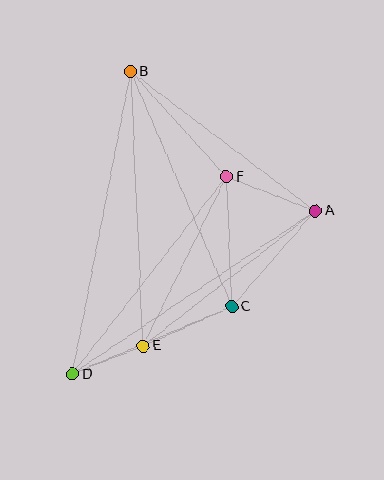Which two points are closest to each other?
Points D and E are closest to each other.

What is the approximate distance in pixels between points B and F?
The distance between B and F is approximately 142 pixels.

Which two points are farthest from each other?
Points B and D are farthest from each other.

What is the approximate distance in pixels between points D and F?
The distance between D and F is approximately 250 pixels.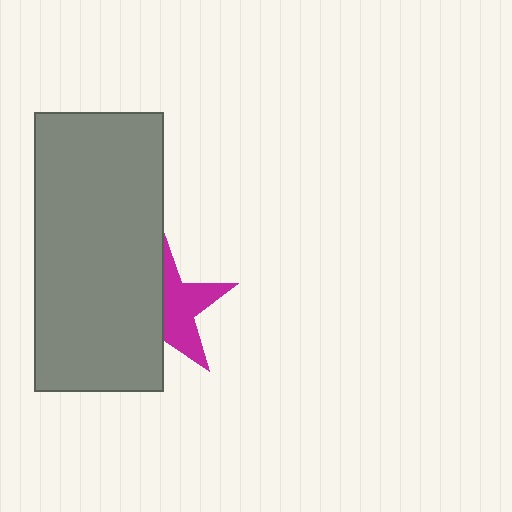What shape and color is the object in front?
The object in front is a gray rectangle.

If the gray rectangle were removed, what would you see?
You would see the complete magenta star.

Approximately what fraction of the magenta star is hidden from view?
Roughly 51% of the magenta star is hidden behind the gray rectangle.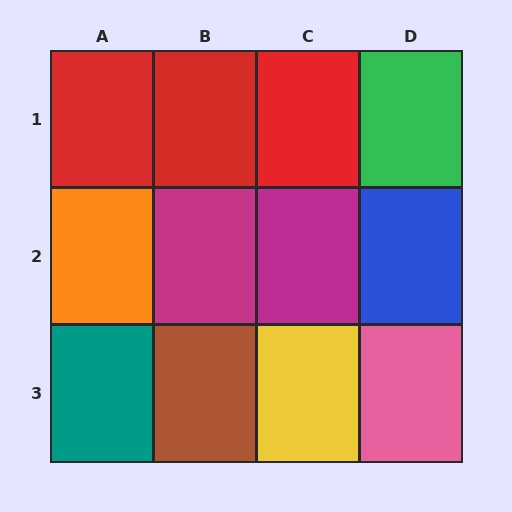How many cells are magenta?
2 cells are magenta.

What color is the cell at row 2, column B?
Magenta.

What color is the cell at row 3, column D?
Pink.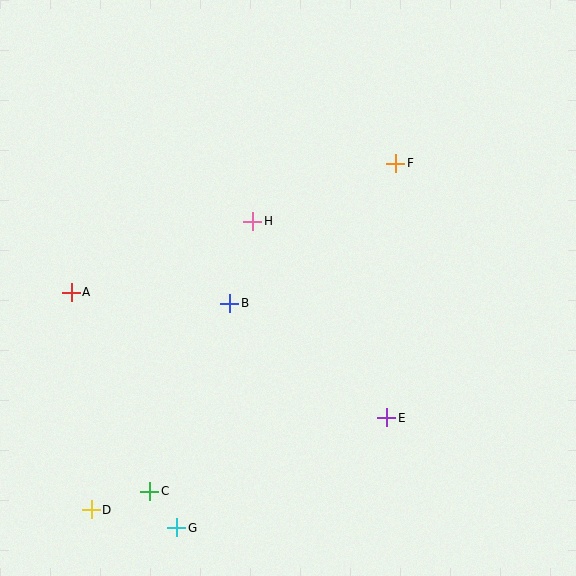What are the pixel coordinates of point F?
Point F is at (396, 163).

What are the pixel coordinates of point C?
Point C is at (150, 491).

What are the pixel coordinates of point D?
Point D is at (91, 510).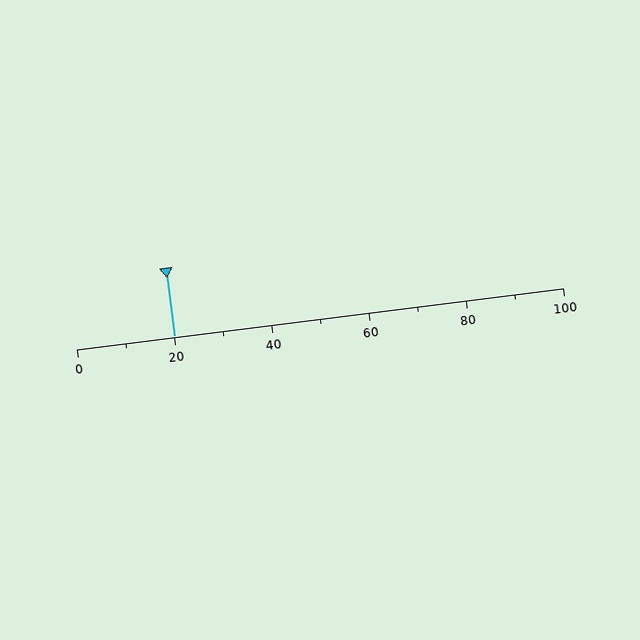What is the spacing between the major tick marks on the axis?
The major ticks are spaced 20 apart.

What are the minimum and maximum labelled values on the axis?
The axis runs from 0 to 100.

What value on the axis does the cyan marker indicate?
The marker indicates approximately 20.